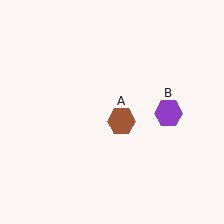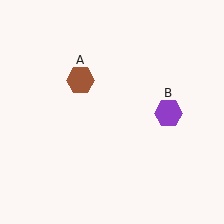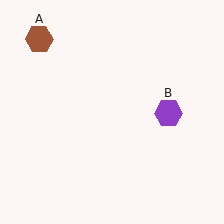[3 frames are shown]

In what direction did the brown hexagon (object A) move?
The brown hexagon (object A) moved up and to the left.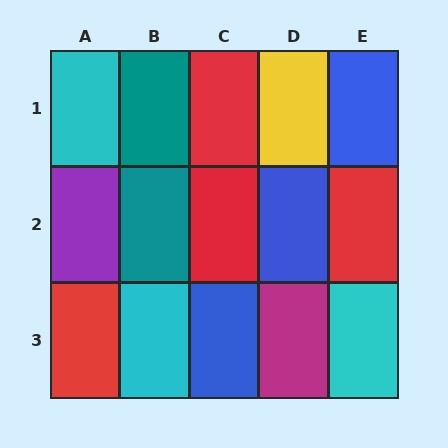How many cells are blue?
3 cells are blue.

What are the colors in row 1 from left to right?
Cyan, teal, red, yellow, blue.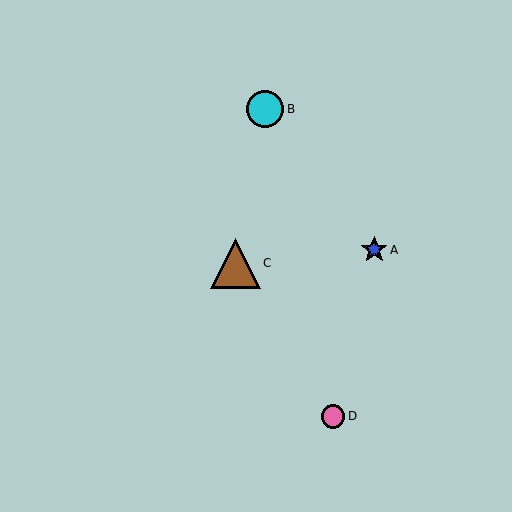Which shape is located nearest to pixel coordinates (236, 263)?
The brown triangle (labeled C) at (235, 263) is nearest to that location.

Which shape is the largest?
The brown triangle (labeled C) is the largest.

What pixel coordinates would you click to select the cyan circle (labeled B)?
Click at (265, 109) to select the cyan circle B.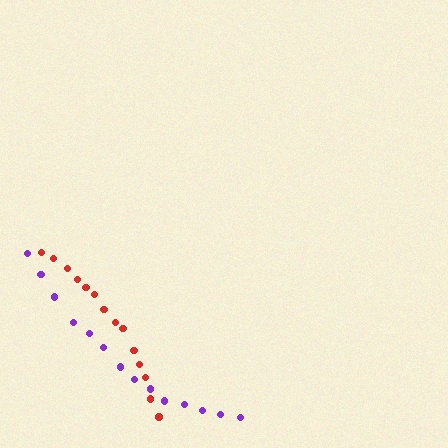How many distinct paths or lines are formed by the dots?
There are 2 distinct paths.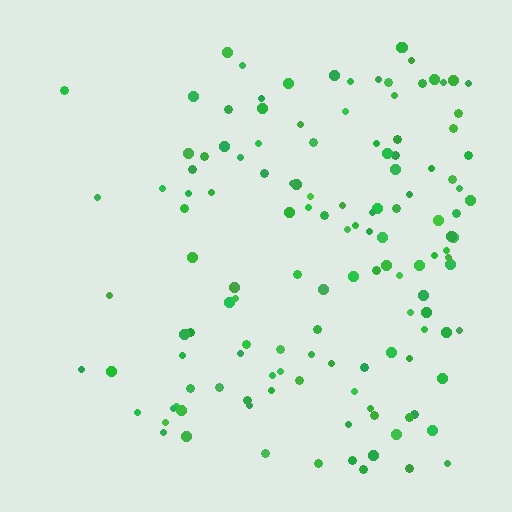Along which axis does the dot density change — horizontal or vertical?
Horizontal.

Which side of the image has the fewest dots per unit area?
The left.